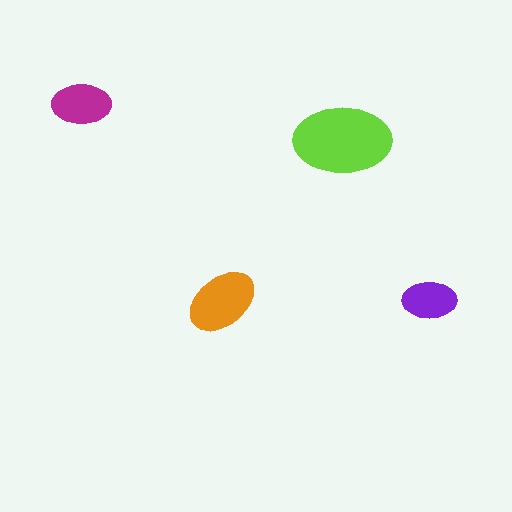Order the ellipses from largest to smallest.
the lime one, the orange one, the magenta one, the purple one.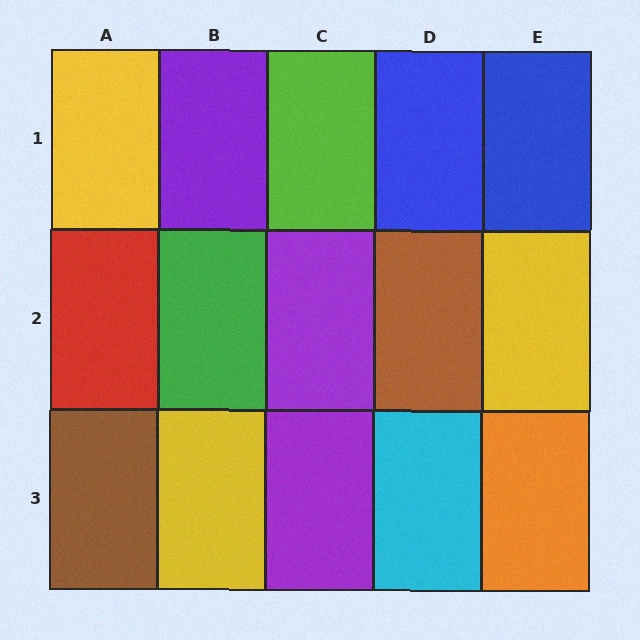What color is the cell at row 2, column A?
Red.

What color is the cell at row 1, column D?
Blue.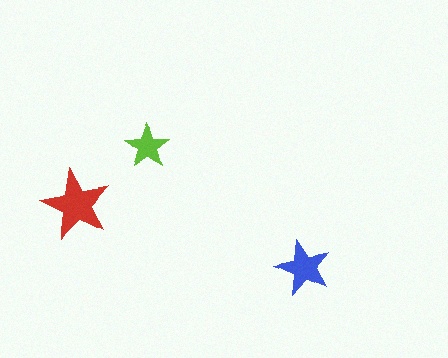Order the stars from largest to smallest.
the red one, the blue one, the lime one.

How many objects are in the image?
There are 3 objects in the image.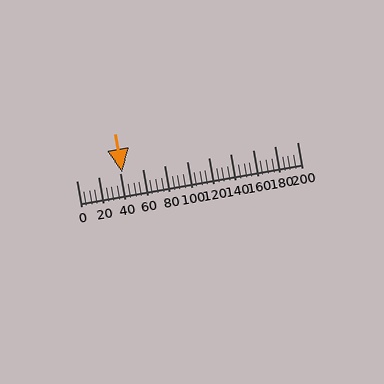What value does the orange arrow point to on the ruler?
The orange arrow points to approximately 42.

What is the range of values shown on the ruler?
The ruler shows values from 0 to 200.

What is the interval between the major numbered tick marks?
The major tick marks are spaced 20 units apart.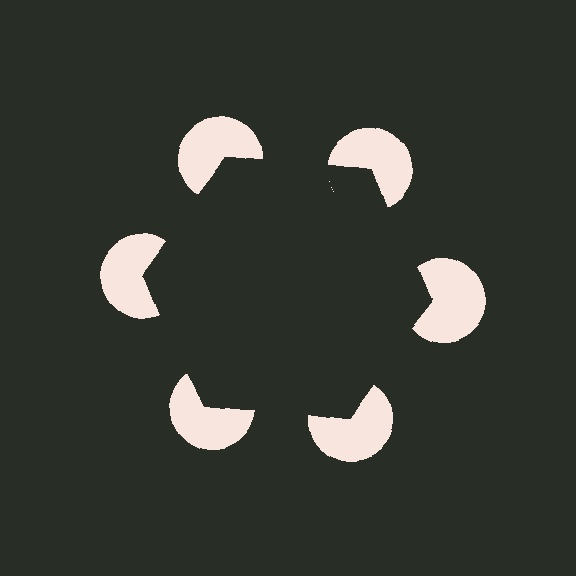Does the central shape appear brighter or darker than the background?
It typically appears slightly darker than the background, even though no actual brightness change is drawn.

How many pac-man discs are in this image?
There are 6 — one at each vertex of the illusory hexagon.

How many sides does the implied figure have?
6 sides.